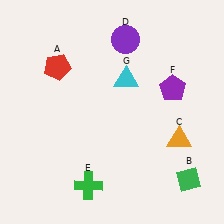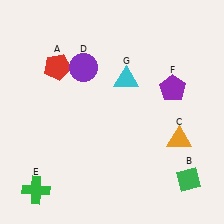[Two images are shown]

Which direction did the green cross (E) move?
The green cross (E) moved left.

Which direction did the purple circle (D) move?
The purple circle (D) moved left.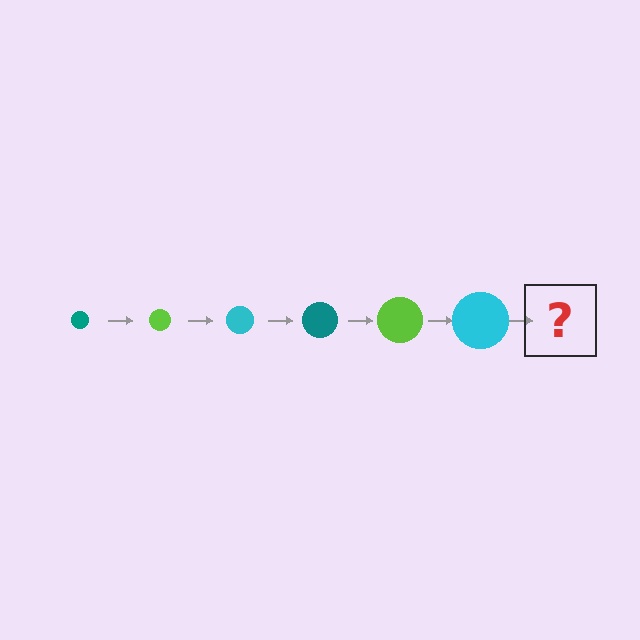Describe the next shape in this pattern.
It should be a teal circle, larger than the previous one.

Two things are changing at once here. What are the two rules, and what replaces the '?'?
The two rules are that the circle grows larger each step and the color cycles through teal, lime, and cyan. The '?' should be a teal circle, larger than the previous one.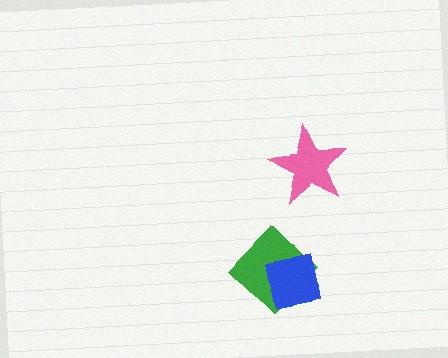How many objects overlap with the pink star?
0 objects overlap with the pink star.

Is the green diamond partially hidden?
Yes, it is partially covered by another shape.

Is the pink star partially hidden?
No, no other shape covers it.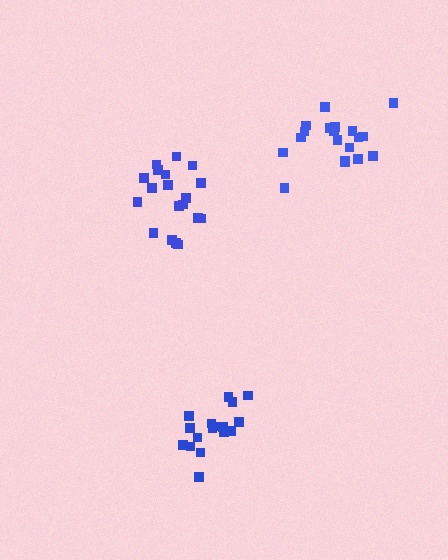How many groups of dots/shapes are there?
There are 3 groups.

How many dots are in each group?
Group 1: 19 dots, Group 2: 17 dots, Group 3: 19 dots (55 total).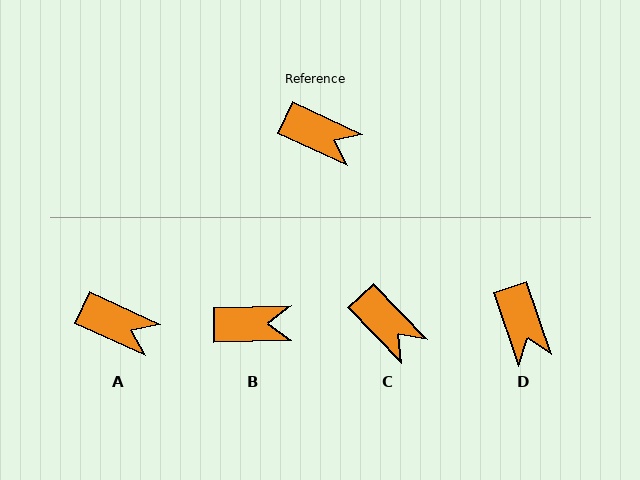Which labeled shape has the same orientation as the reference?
A.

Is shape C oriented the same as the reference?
No, it is off by about 21 degrees.